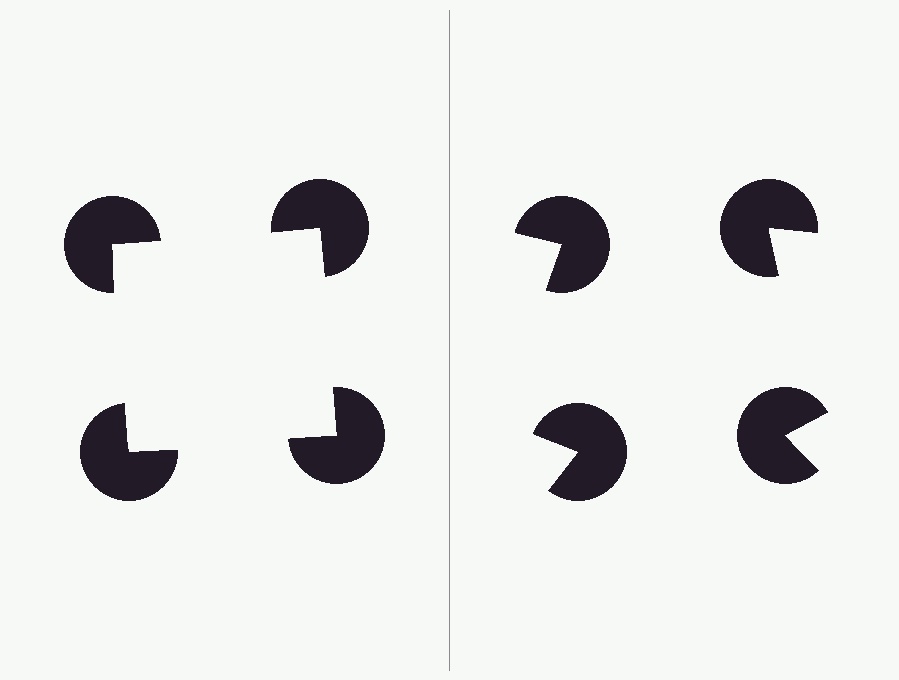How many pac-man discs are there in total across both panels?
8 — 4 on each side.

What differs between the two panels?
The pac-man discs are positioned identically on both sides; only the wedge orientations differ. On the left they align to a square; on the right they are misaligned.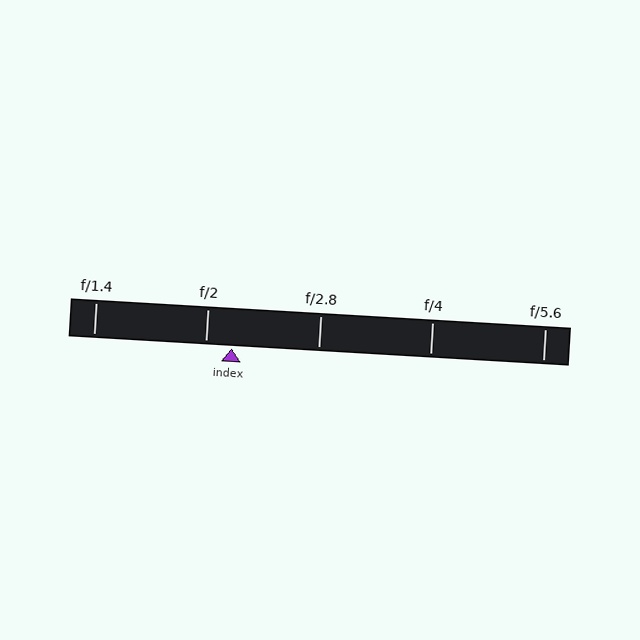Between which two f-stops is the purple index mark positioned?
The index mark is between f/2 and f/2.8.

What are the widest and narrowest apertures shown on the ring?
The widest aperture shown is f/1.4 and the narrowest is f/5.6.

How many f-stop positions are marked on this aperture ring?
There are 5 f-stop positions marked.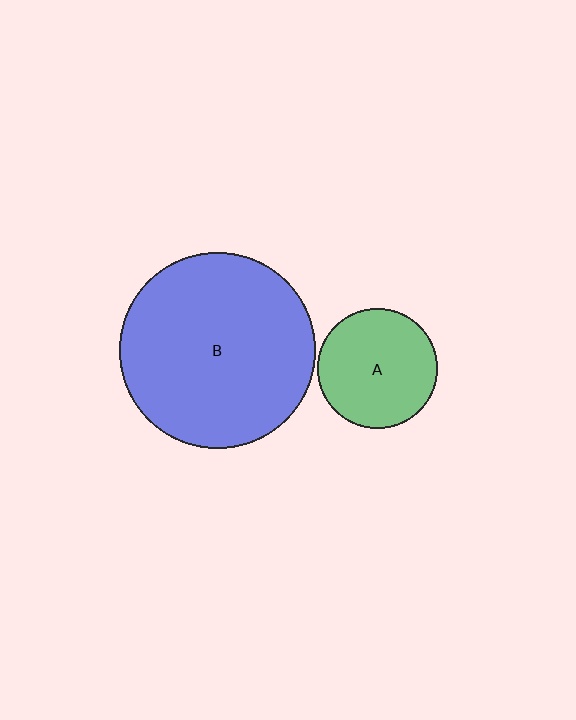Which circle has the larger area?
Circle B (blue).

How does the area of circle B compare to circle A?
Approximately 2.7 times.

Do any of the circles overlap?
No, none of the circles overlap.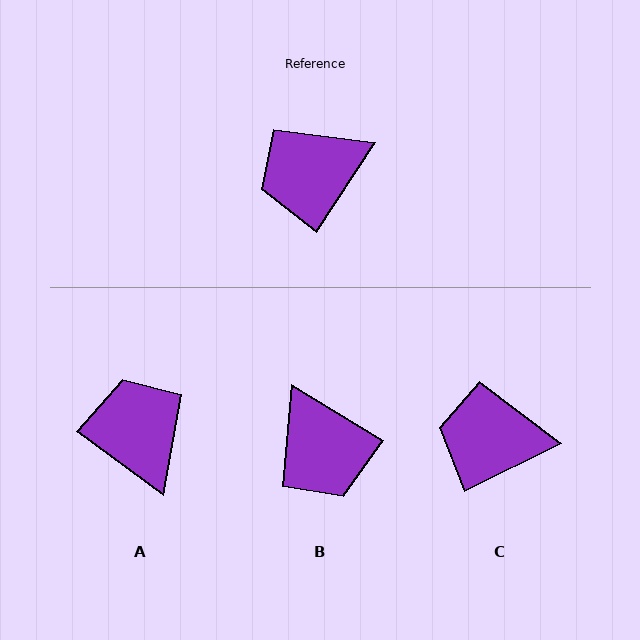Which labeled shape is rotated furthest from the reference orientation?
A, about 93 degrees away.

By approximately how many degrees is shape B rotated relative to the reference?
Approximately 92 degrees counter-clockwise.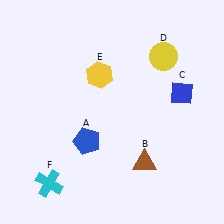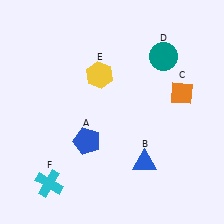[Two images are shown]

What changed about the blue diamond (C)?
In Image 1, C is blue. In Image 2, it changed to orange.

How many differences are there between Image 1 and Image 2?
There are 3 differences between the two images.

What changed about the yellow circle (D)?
In Image 1, D is yellow. In Image 2, it changed to teal.